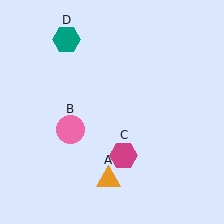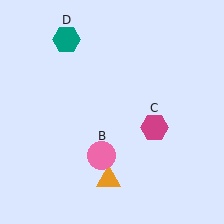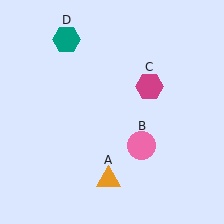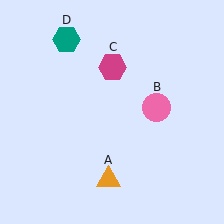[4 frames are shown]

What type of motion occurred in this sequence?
The pink circle (object B), magenta hexagon (object C) rotated counterclockwise around the center of the scene.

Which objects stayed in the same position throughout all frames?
Orange triangle (object A) and teal hexagon (object D) remained stationary.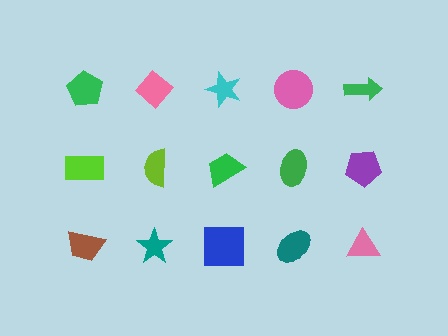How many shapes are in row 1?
5 shapes.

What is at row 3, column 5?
A pink triangle.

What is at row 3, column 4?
A teal ellipse.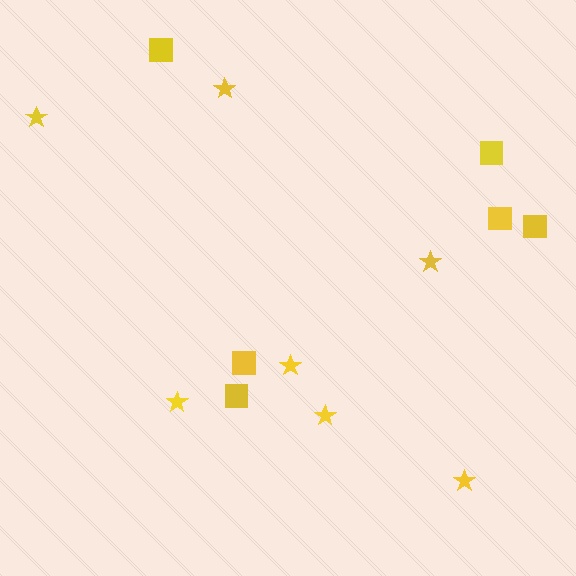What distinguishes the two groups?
There are 2 groups: one group of squares (6) and one group of stars (7).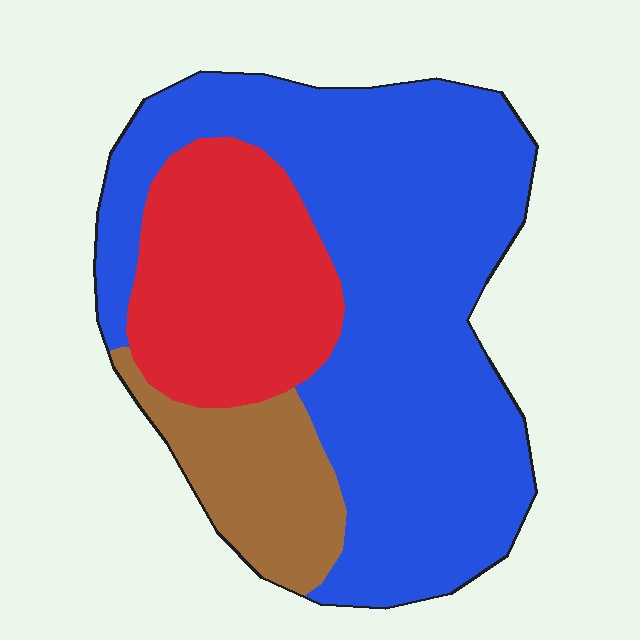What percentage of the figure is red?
Red takes up less than a quarter of the figure.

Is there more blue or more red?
Blue.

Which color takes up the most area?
Blue, at roughly 60%.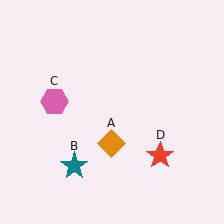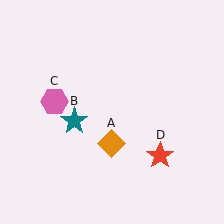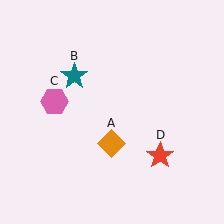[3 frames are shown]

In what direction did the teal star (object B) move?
The teal star (object B) moved up.